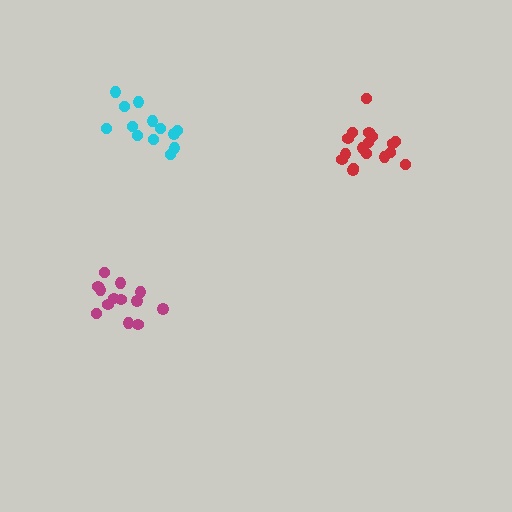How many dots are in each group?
Group 1: 17 dots, Group 2: 13 dots, Group 3: 13 dots (43 total).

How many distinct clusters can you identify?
There are 3 distinct clusters.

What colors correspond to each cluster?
The clusters are colored: red, magenta, cyan.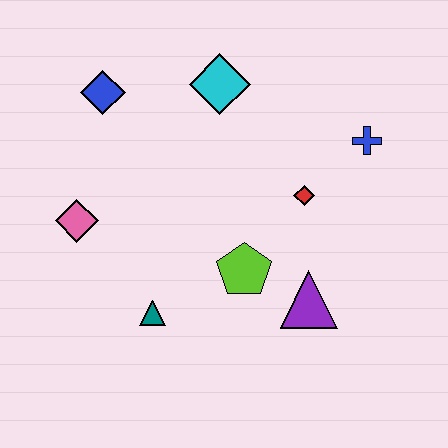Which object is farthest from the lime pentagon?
The blue diamond is farthest from the lime pentagon.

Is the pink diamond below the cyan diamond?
Yes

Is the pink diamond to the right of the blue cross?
No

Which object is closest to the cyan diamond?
The blue diamond is closest to the cyan diamond.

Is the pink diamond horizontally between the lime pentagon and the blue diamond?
No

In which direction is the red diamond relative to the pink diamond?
The red diamond is to the right of the pink diamond.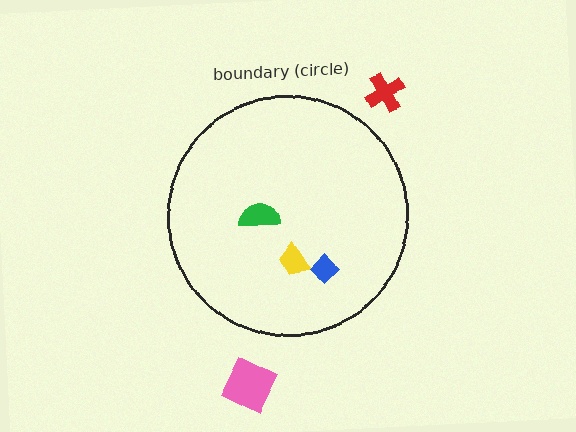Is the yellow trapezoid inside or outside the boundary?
Inside.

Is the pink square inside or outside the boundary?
Outside.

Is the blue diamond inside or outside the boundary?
Inside.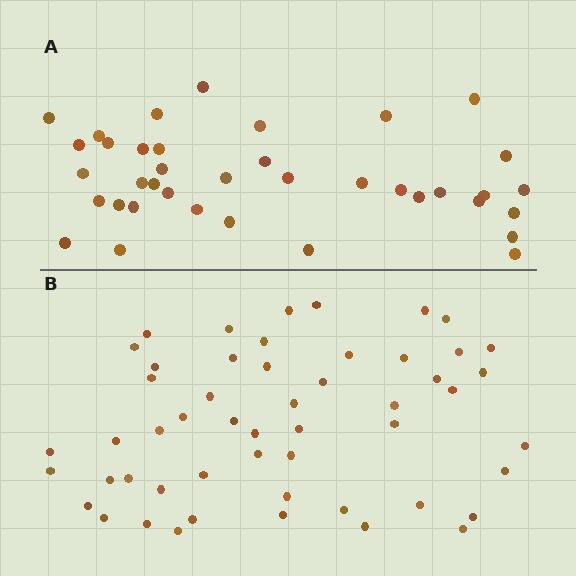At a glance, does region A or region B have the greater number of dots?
Region B (the bottom region) has more dots.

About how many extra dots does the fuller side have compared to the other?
Region B has approximately 15 more dots than region A.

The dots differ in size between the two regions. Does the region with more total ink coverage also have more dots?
No. Region A has more total ink coverage because its dots are larger, but region B actually contains more individual dots. Total area can be misleading — the number of items is what matters here.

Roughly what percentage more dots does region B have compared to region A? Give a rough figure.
About 35% more.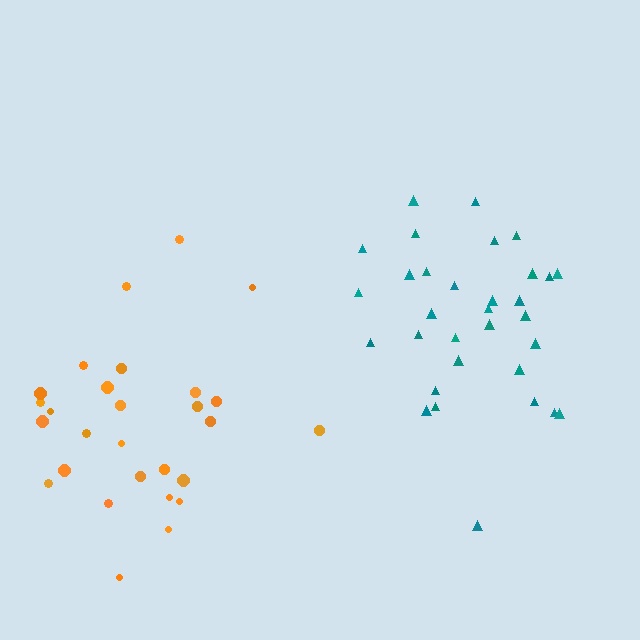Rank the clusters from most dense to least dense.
teal, orange.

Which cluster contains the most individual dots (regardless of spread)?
Teal (32).